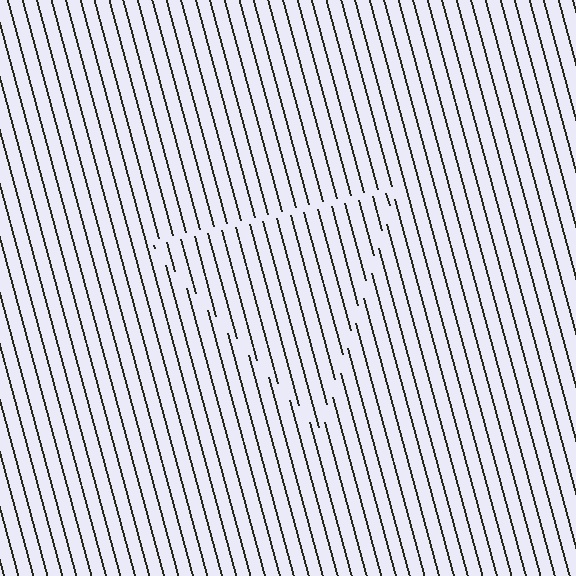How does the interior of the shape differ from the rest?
The interior of the shape contains the same grating, shifted by half a period — the contour is defined by the phase discontinuity where line-ends from the inner and outer gratings abut.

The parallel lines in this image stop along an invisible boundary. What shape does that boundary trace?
An illusory triangle. The interior of the shape contains the same grating, shifted by half a period — the contour is defined by the phase discontinuity where line-ends from the inner and outer gratings abut.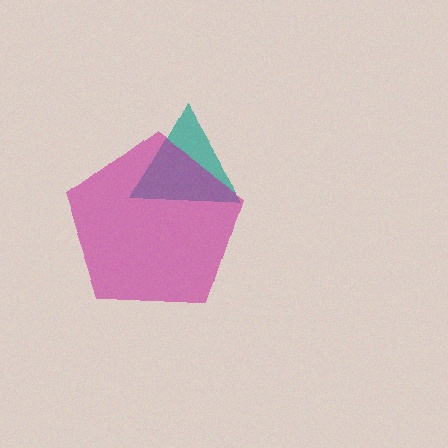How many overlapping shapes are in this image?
There are 2 overlapping shapes in the image.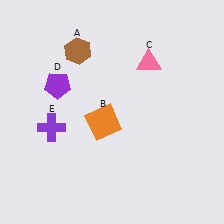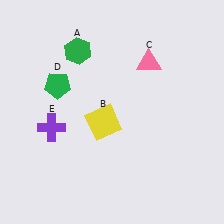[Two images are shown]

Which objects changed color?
A changed from brown to green. B changed from orange to yellow. D changed from purple to green.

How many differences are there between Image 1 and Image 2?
There are 3 differences between the two images.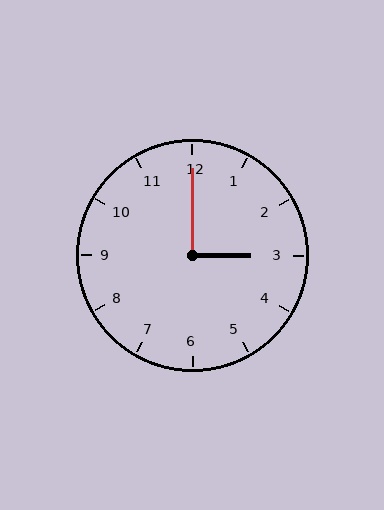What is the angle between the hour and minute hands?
Approximately 90 degrees.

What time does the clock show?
3:00.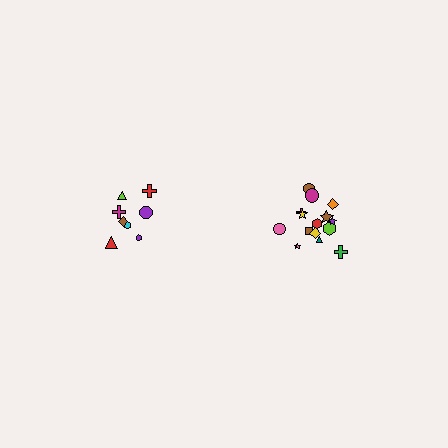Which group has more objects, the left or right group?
The right group.